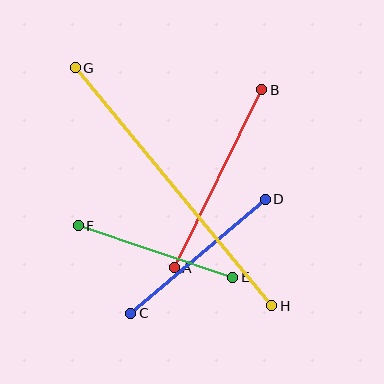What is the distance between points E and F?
The distance is approximately 163 pixels.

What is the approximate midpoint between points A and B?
The midpoint is at approximately (218, 179) pixels.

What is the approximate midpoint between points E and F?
The midpoint is at approximately (156, 252) pixels.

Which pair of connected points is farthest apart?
Points G and H are farthest apart.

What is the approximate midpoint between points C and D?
The midpoint is at approximately (198, 256) pixels.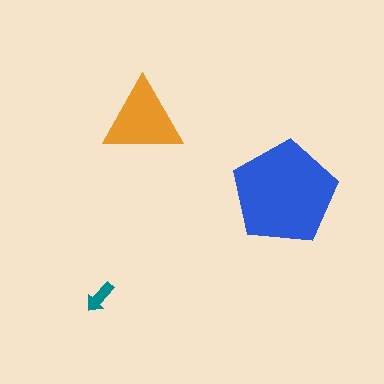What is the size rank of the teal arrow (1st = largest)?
3rd.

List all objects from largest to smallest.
The blue pentagon, the orange triangle, the teal arrow.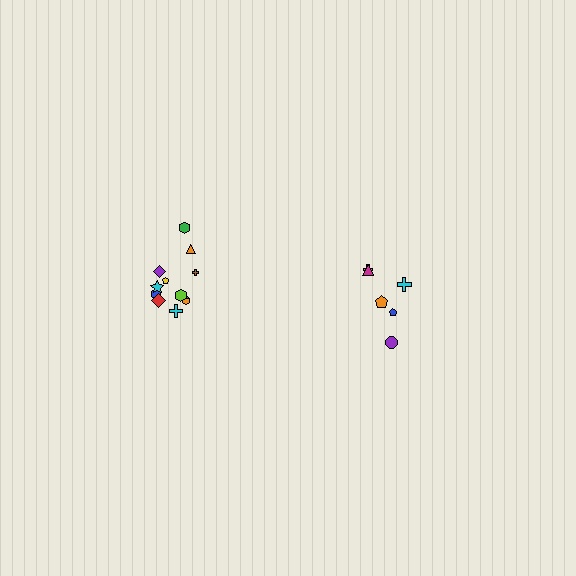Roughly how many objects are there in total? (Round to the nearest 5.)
Roughly 20 objects in total.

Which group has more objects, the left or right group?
The left group.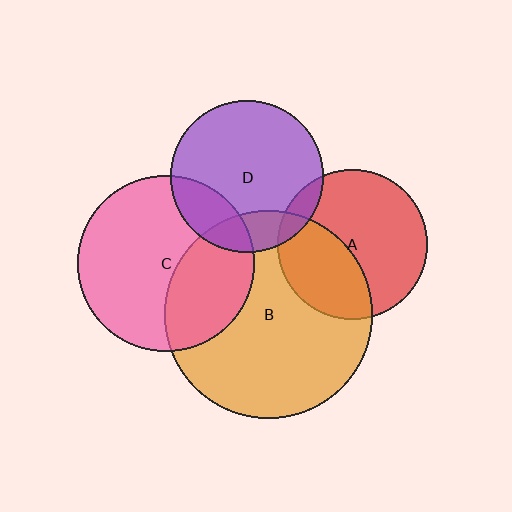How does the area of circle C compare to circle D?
Approximately 1.3 times.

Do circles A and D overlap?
Yes.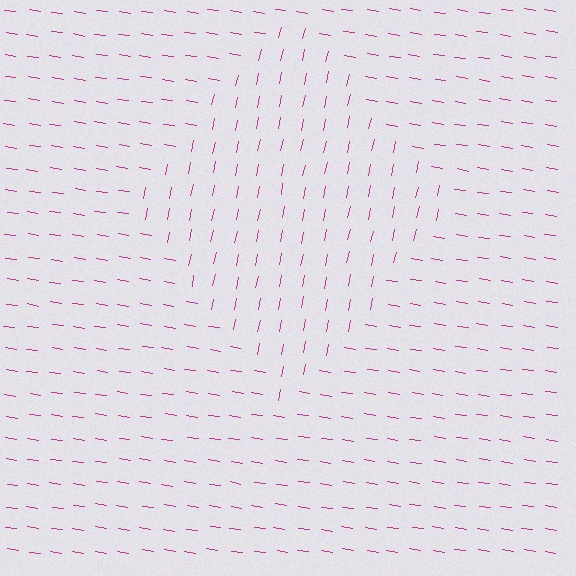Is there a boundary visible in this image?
Yes, there is a texture boundary formed by a change in line orientation.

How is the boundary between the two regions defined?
The boundary is defined purely by a change in line orientation (approximately 86 degrees difference). All lines are the same color and thickness.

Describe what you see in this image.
The image is filled with small magenta line segments. A diamond region in the image has lines oriented differently from the surrounding lines, creating a visible texture boundary.